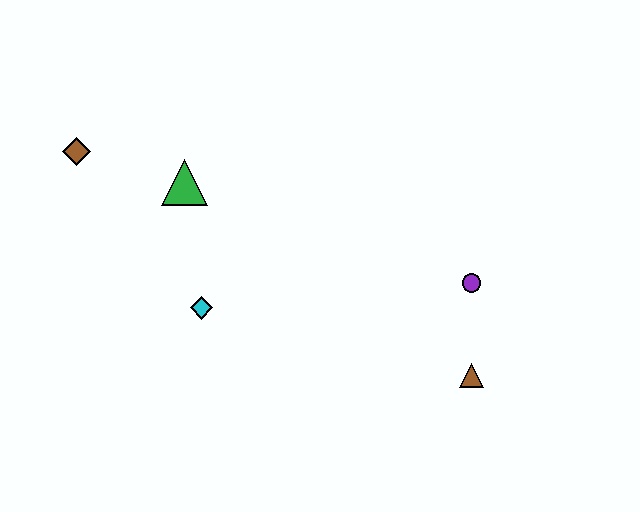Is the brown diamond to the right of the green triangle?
No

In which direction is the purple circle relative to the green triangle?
The purple circle is to the right of the green triangle.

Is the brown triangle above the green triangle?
No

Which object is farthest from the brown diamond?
The brown triangle is farthest from the brown diamond.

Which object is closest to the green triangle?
The brown diamond is closest to the green triangle.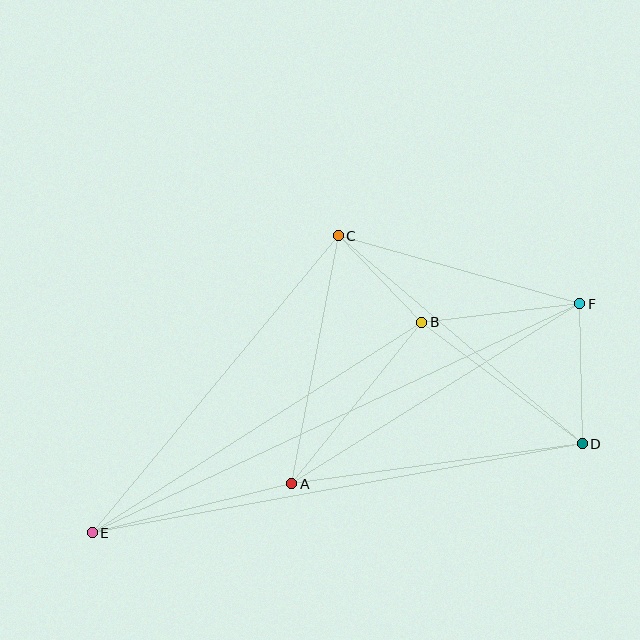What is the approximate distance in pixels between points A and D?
The distance between A and D is approximately 293 pixels.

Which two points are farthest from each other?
Points E and F are farthest from each other.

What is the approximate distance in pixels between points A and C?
The distance between A and C is approximately 253 pixels.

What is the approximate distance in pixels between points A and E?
The distance between A and E is approximately 205 pixels.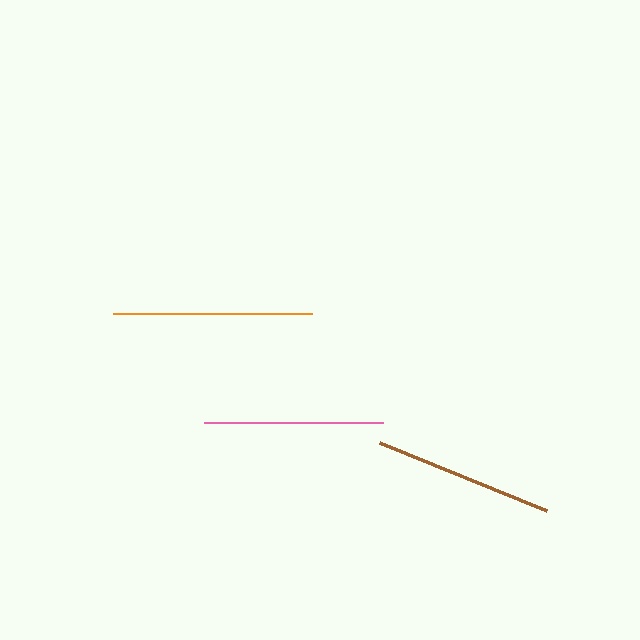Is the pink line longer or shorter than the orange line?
The orange line is longer than the pink line.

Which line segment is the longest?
The orange line is the longest at approximately 199 pixels.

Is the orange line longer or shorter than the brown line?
The orange line is longer than the brown line.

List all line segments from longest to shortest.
From longest to shortest: orange, brown, pink.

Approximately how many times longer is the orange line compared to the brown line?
The orange line is approximately 1.1 times the length of the brown line.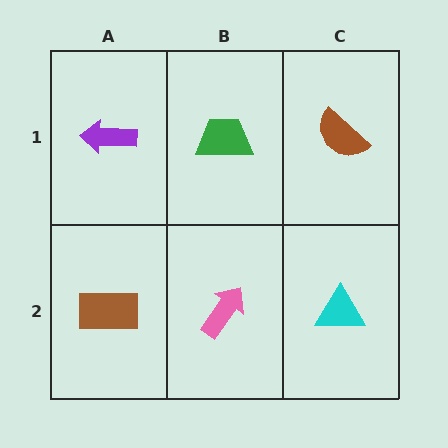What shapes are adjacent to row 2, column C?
A brown semicircle (row 1, column C), a pink arrow (row 2, column B).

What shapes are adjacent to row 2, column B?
A green trapezoid (row 1, column B), a brown rectangle (row 2, column A), a cyan triangle (row 2, column C).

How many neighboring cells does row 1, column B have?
3.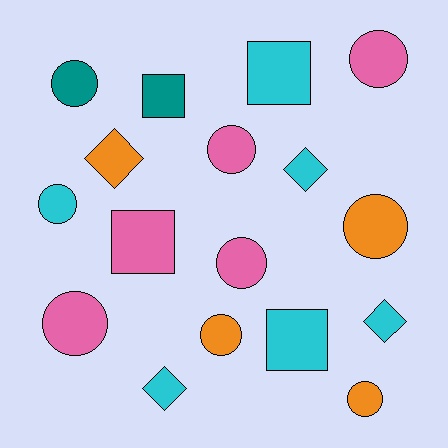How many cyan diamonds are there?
There are 3 cyan diamonds.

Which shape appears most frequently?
Circle, with 9 objects.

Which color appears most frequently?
Cyan, with 6 objects.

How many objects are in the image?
There are 17 objects.